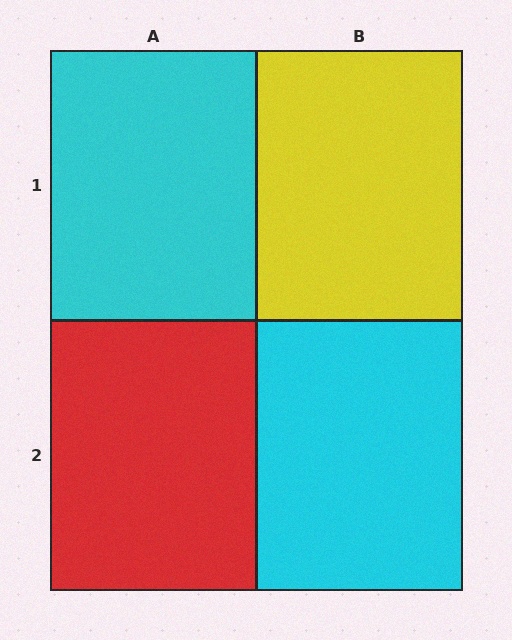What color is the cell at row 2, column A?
Red.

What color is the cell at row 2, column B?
Cyan.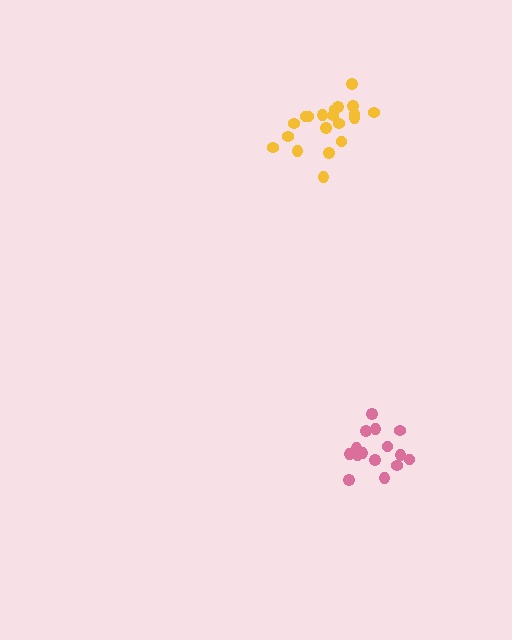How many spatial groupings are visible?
There are 2 spatial groupings.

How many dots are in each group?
Group 1: 15 dots, Group 2: 20 dots (35 total).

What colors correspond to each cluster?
The clusters are colored: pink, yellow.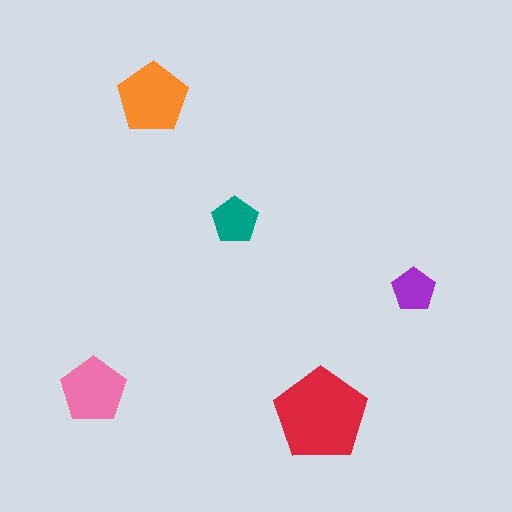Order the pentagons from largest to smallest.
the red one, the orange one, the pink one, the teal one, the purple one.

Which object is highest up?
The orange pentagon is topmost.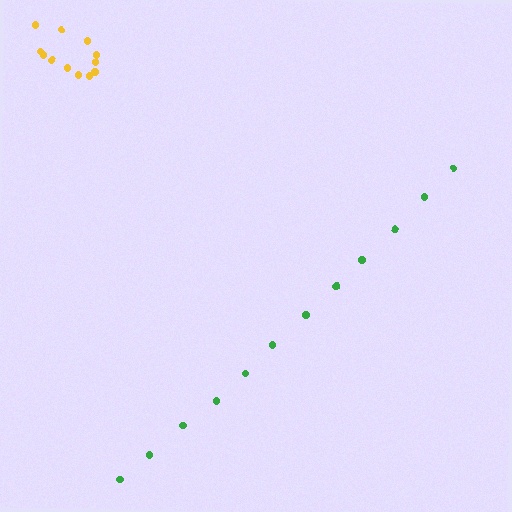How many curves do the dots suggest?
There are 2 distinct paths.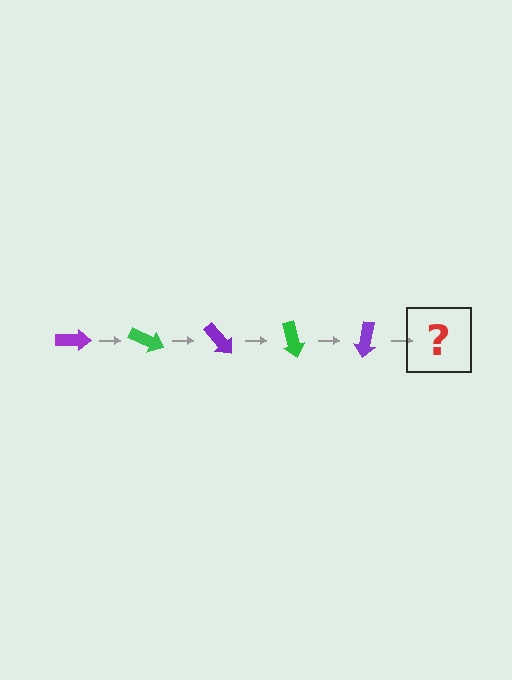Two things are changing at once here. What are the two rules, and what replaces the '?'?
The two rules are that it rotates 25 degrees each step and the color cycles through purple and green. The '?' should be a green arrow, rotated 125 degrees from the start.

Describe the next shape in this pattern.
It should be a green arrow, rotated 125 degrees from the start.